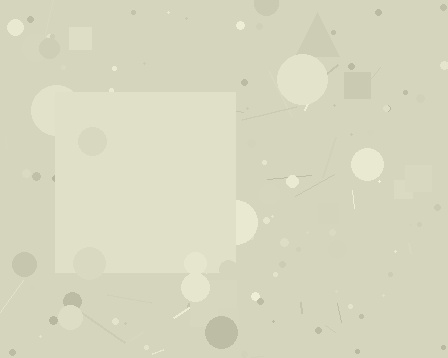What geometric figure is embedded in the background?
A square is embedded in the background.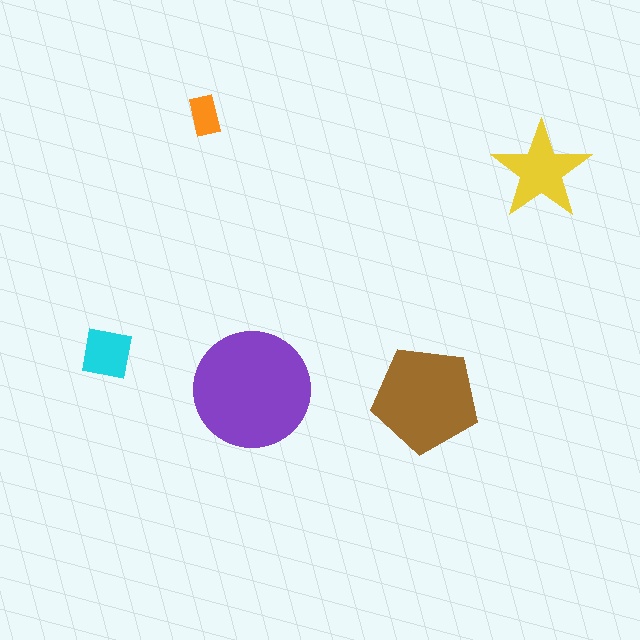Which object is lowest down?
The brown pentagon is bottommost.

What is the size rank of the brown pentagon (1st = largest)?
2nd.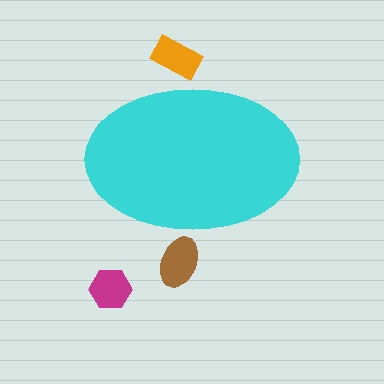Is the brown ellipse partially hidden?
Yes, the brown ellipse is partially hidden behind the cyan ellipse.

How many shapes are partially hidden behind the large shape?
2 shapes are partially hidden.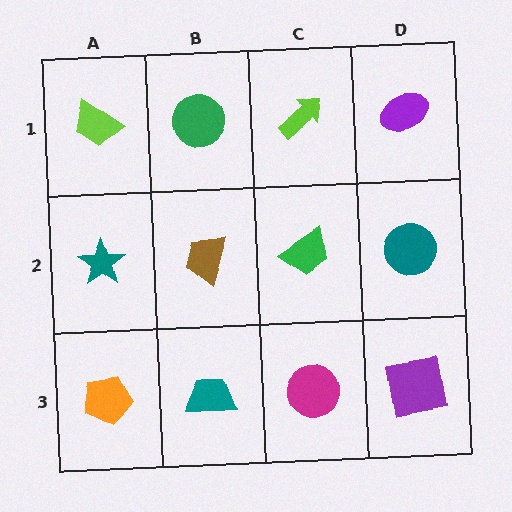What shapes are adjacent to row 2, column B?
A green circle (row 1, column B), a teal trapezoid (row 3, column B), a teal star (row 2, column A), a green trapezoid (row 2, column C).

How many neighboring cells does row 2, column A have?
3.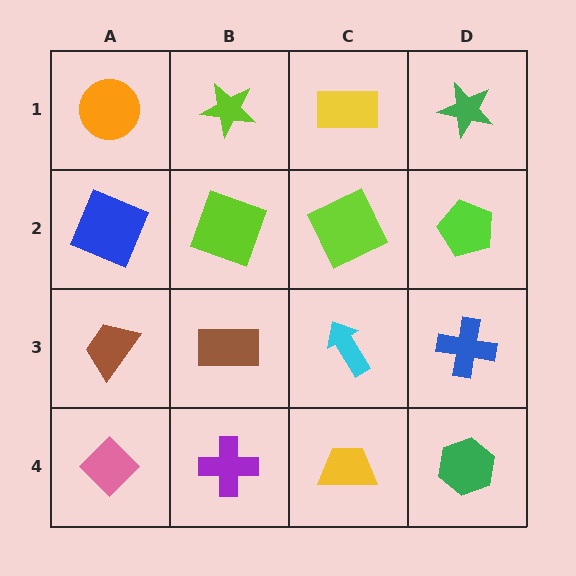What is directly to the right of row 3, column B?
A cyan arrow.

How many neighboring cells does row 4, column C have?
3.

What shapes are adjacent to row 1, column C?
A lime square (row 2, column C), a lime star (row 1, column B), a green star (row 1, column D).